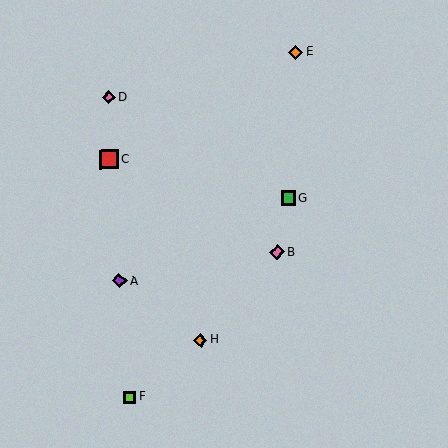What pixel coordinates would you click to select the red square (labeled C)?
Click at (109, 160) to select the red square C.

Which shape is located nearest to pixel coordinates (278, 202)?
The green square (labeled G) at (289, 198) is nearest to that location.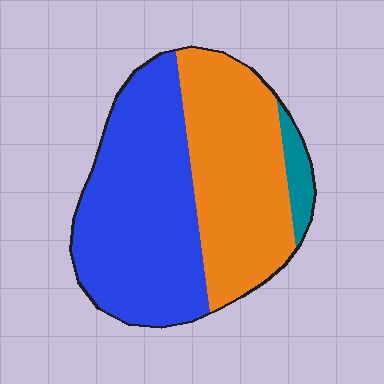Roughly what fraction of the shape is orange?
Orange covers around 40% of the shape.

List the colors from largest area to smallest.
From largest to smallest: blue, orange, teal.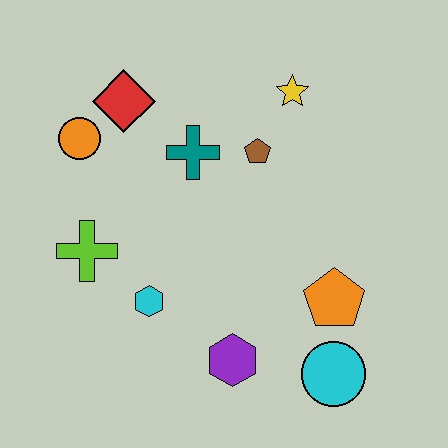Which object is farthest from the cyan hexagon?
The yellow star is farthest from the cyan hexagon.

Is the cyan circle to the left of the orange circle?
No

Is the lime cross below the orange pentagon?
No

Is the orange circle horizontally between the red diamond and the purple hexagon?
No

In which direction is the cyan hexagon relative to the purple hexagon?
The cyan hexagon is to the left of the purple hexagon.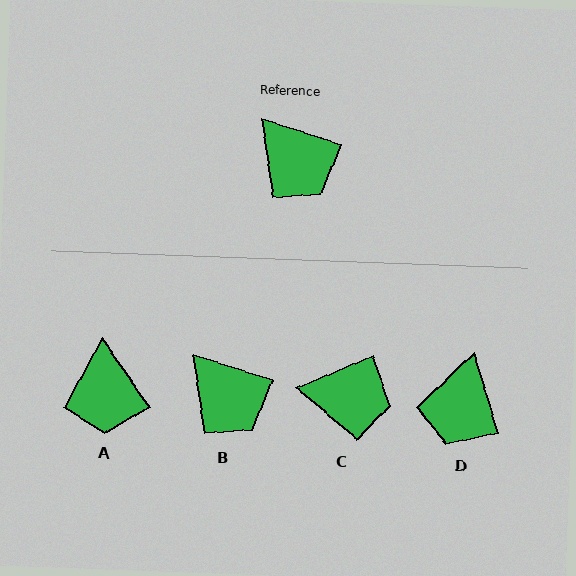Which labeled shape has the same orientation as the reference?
B.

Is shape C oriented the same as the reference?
No, it is off by about 41 degrees.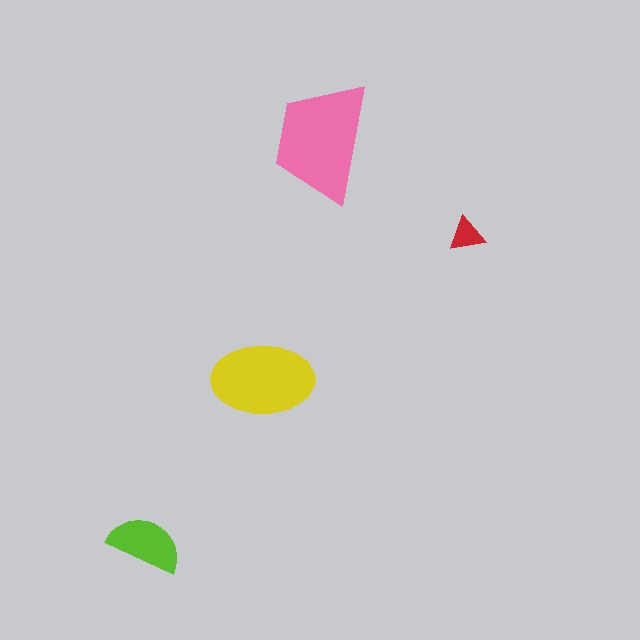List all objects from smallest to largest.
The red triangle, the lime semicircle, the yellow ellipse, the pink trapezoid.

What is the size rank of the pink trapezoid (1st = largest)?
1st.